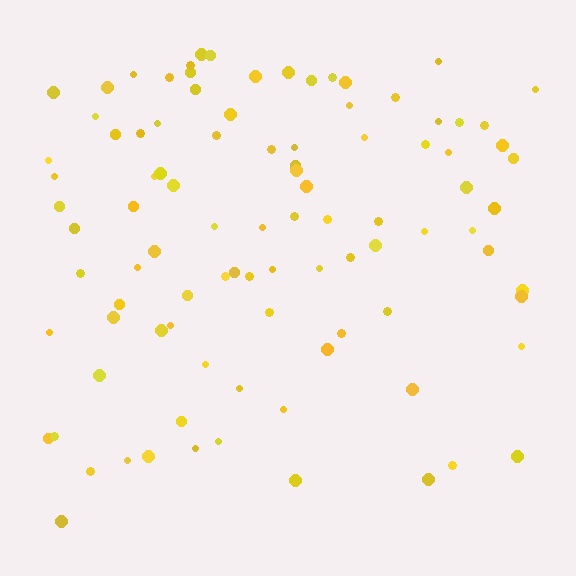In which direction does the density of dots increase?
From bottom to top, with the top side densest.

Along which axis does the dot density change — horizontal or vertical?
Vertical.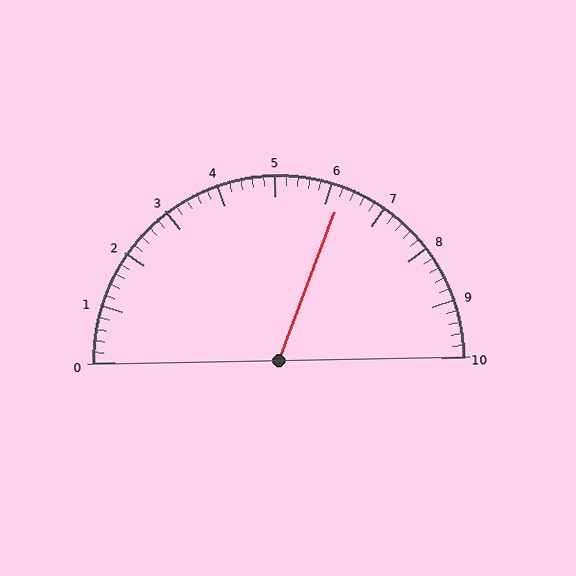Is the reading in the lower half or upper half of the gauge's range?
The reading is in the upper half of the range (0 to 10).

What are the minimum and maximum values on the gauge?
The gauge ranges from 0 to 10.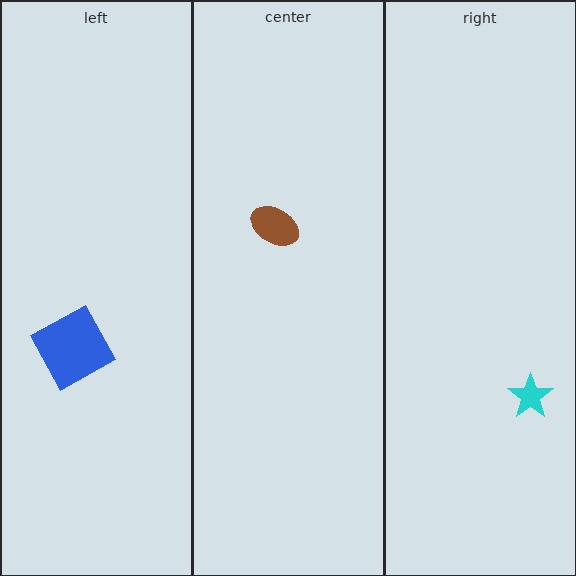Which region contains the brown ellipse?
The center region.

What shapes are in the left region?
The blue square.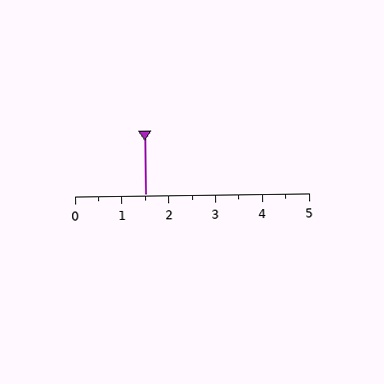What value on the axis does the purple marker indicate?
The marker indicates approximately 1.5.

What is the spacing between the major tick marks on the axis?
The major ticks are spaced 1 apart.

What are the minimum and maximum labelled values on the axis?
The axis runs from 0 to 5.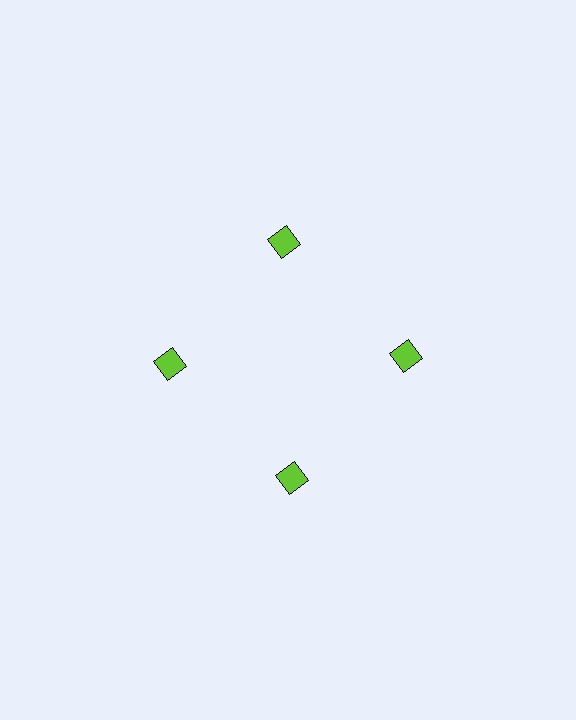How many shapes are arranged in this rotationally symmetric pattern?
There are 4 shapes, arranged in 4 groups of 1.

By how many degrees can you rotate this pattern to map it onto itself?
The pattern maps onto itself every 90 degrees of rotation.